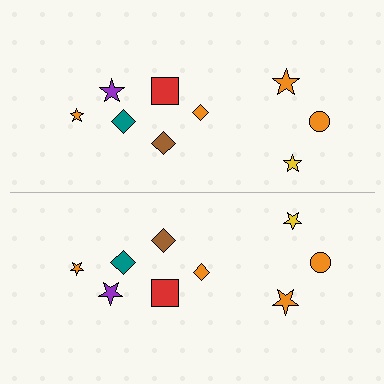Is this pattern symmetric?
Yes, this pattern has bilateral (reflection) symmetry.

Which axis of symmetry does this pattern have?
The pattern has a horizontal axis of symmetry running through the center of the image.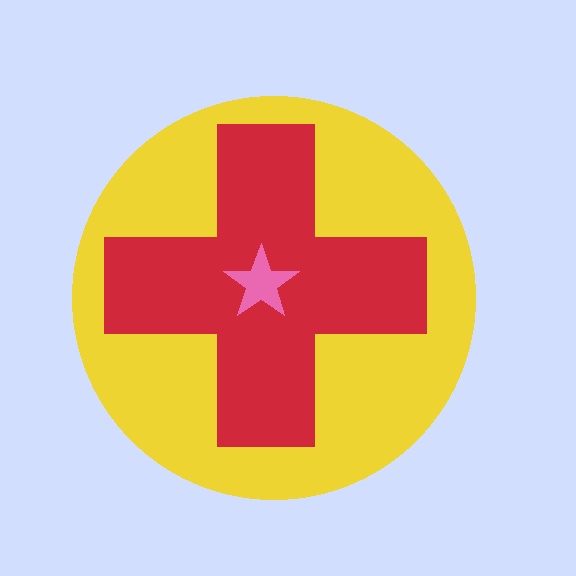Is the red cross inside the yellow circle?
Yes.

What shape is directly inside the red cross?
The pink star.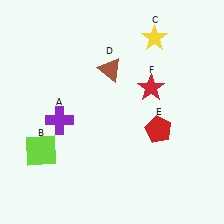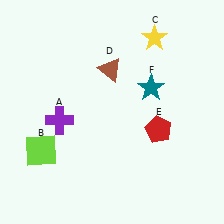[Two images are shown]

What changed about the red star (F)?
In Image 1, F is red. In Image 2, it changed to teal.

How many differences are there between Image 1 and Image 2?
There is 1 difference between the two images.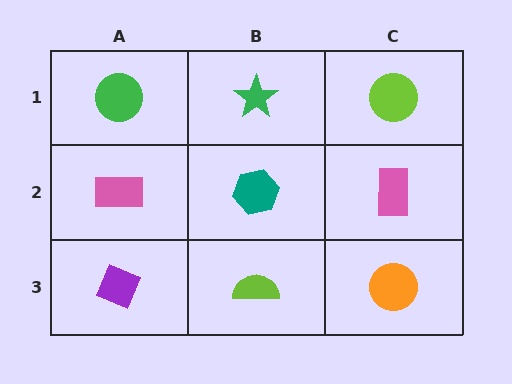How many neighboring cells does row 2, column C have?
3.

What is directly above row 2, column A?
A green circle.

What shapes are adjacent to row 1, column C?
A pink rectangle (row 2, column C), a green star (row 1, column B).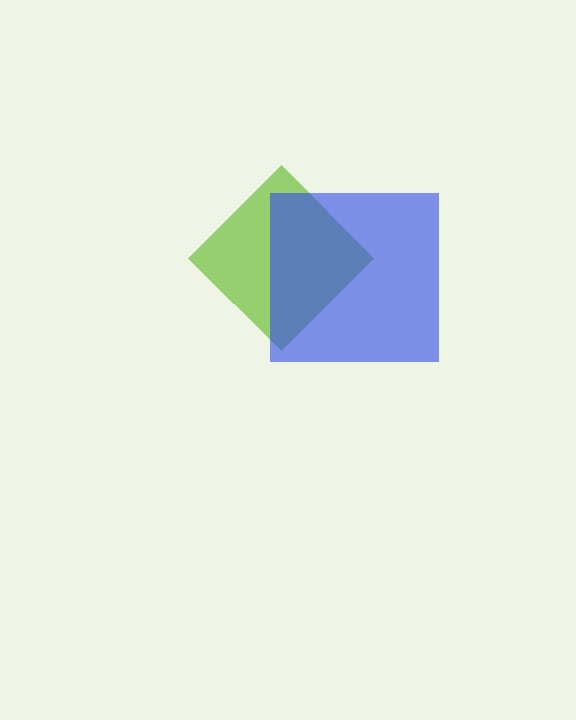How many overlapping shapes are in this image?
There are 2 overlapping shapes in the image.